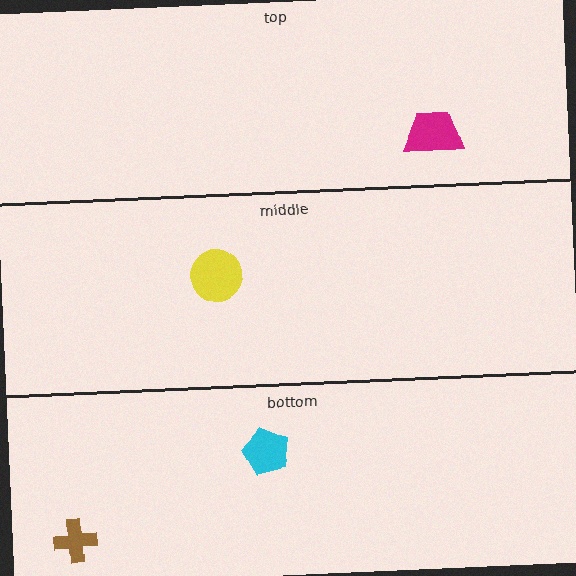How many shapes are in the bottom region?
2.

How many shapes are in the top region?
1.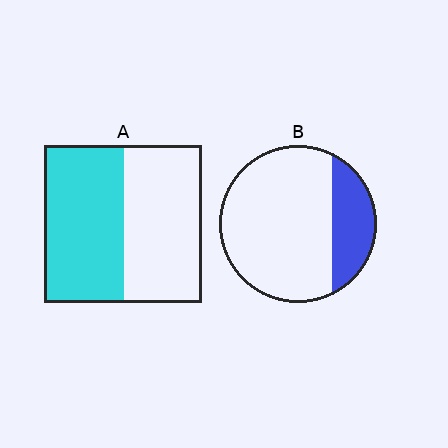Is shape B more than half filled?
No.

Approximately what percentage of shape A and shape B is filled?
A is approximately 50% and B is approximately 25%.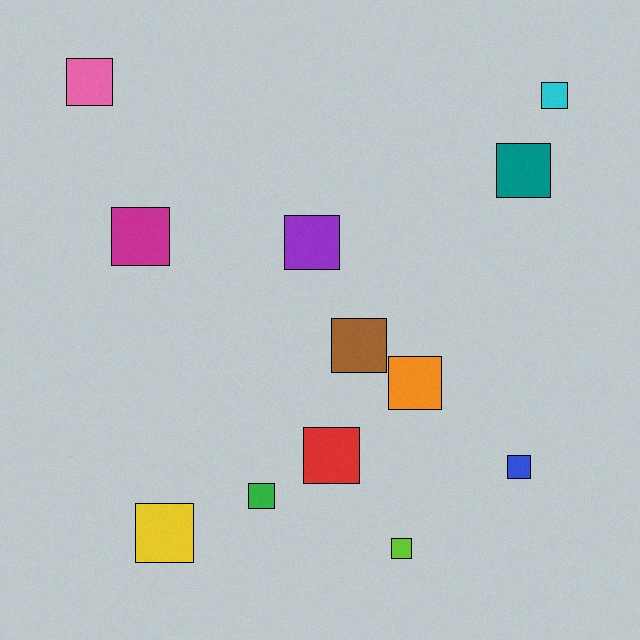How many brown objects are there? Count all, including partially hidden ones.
There is 1 brown object.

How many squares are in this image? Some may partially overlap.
There are 12 squares.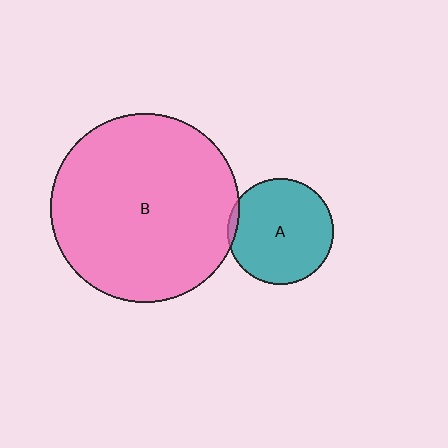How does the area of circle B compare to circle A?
Approximately 3.2 times.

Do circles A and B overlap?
Yes.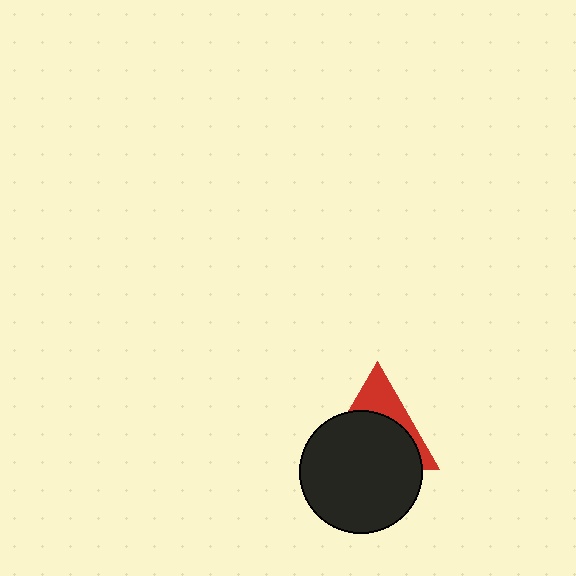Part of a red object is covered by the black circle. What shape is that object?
It is a triangle.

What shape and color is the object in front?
The object in front is a black circle.